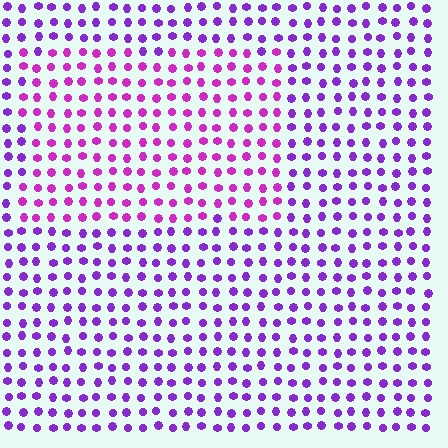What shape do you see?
I see a rectangle.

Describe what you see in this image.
The image is filled with small purple elements in a uniform arrangement. A rectangle-shaped region is visible where the elements are tinted to a slightly different hue, forming a subtle color boundary.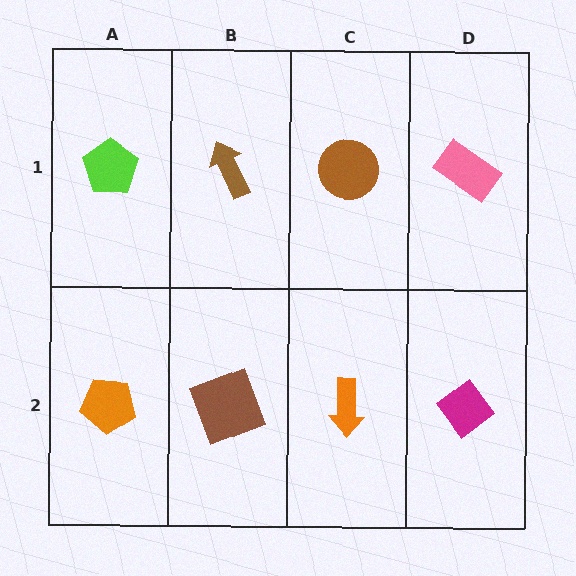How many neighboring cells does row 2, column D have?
2.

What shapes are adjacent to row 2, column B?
A brown arrow (row 1, column B), an orange pentagon (row 2, column A), an orange arrow (row 2, column C).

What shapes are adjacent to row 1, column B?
A brown square (row 2, column B), a lime pentagon (row 1, column A), a brown circle (row 1, column C).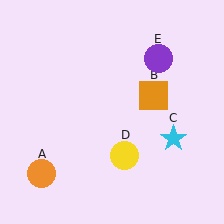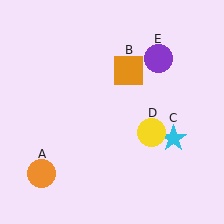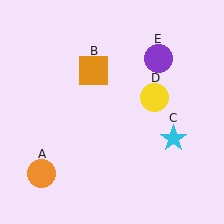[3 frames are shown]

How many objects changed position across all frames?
2 objects changed position: orange square (object B), yellow circle (object D).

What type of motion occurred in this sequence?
The orange square (object B), yellow circle (object D) rotated counterclockwise around the center of the scene.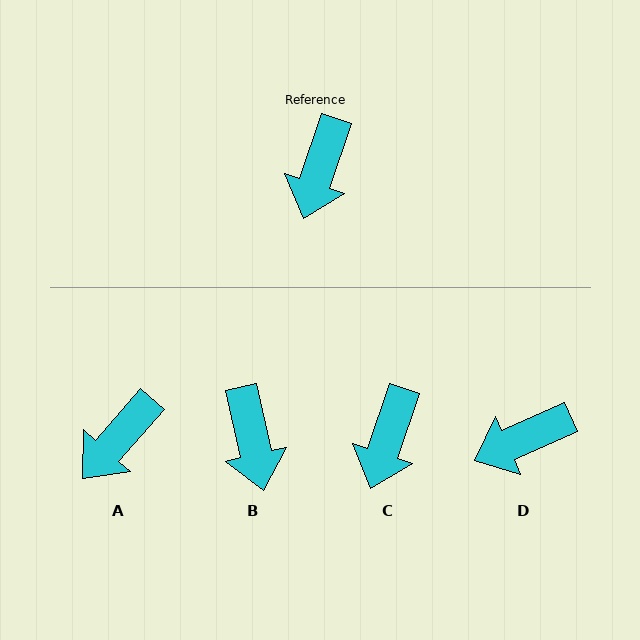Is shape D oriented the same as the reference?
No, it is off by about 47 degrees.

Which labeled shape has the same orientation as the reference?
C.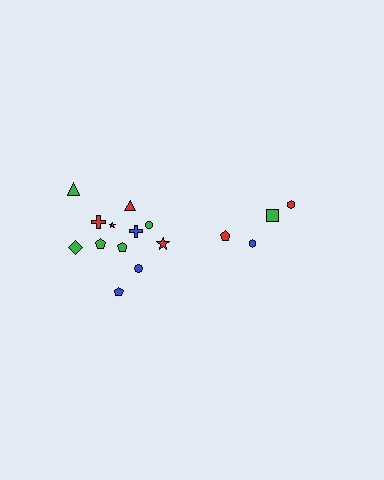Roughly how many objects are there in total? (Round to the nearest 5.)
Roughly 15 objects in total.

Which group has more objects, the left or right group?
The left group.